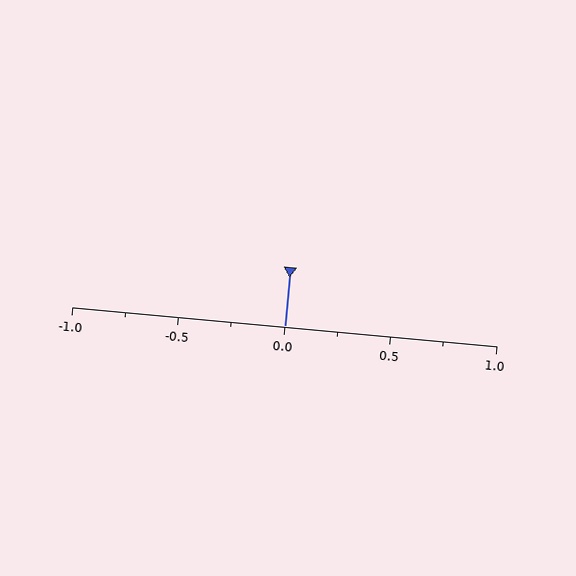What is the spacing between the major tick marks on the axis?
The major ticks are spaced 0.5 apart.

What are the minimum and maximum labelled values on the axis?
The axis runs from -1.0 to 1.0.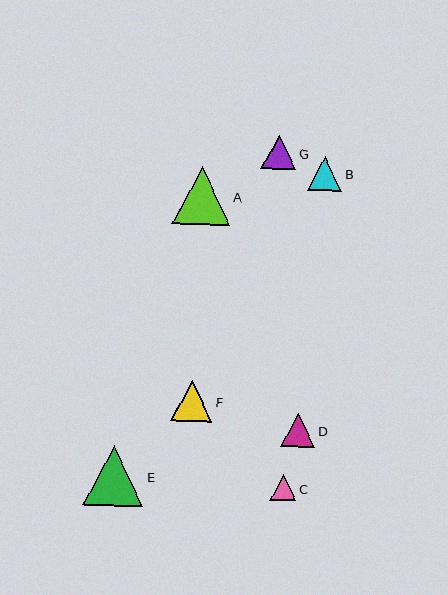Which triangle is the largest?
Triangle E is the largest with a size of approximately 60 pixels.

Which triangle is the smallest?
Triangle C is the smallest with a size of approximately 26 pixels.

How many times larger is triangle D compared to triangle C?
Triangle D is approximately 1.3 times the size of triangle C.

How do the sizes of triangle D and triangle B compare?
Triangle D and triangle B are approximately the same size.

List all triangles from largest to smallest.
From largest to smallest: E, A, F, G, D, B, C.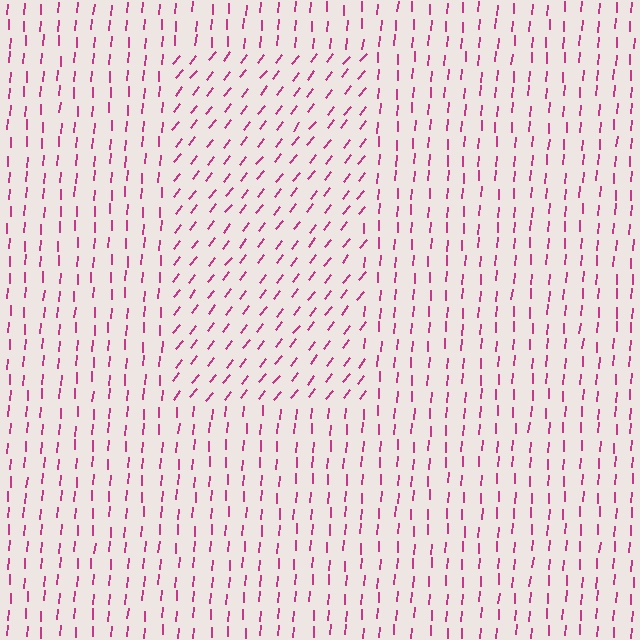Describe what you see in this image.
The image is filled with small magenta line segments. A rectangle region in the image has lines oriented differently from the surrounding lines, creating a visible texture boundary.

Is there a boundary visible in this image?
Yes, there is a texture boundary formed by a change in line orientation.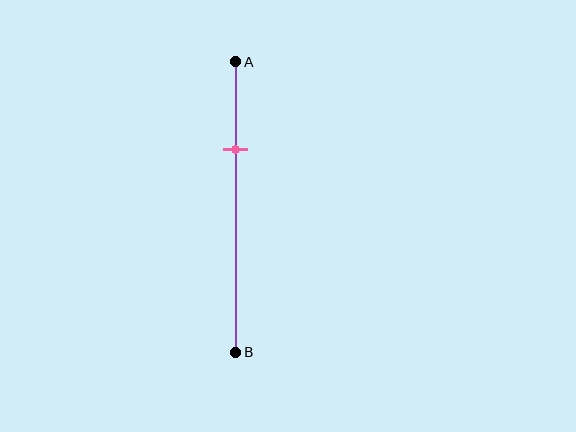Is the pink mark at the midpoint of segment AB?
No, the mark is at about 30% from A, not at the 50% midpoint.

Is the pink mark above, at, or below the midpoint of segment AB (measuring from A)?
The pink mark is above the midpoint of segment AB.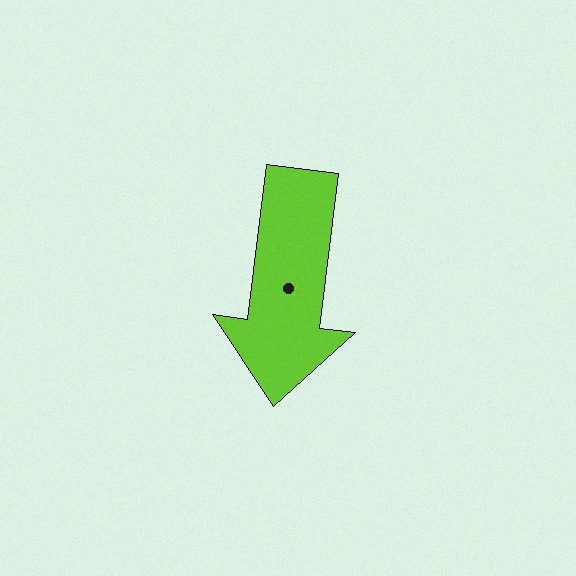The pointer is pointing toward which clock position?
Roughly 6 o'clock.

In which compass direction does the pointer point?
South.